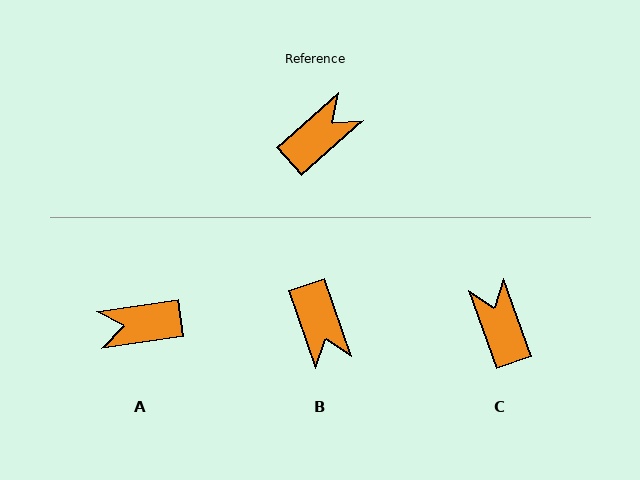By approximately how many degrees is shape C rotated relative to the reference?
Approximately 68 degrees counter-clockwise.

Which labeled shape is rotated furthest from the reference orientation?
A, about 147 degrees away.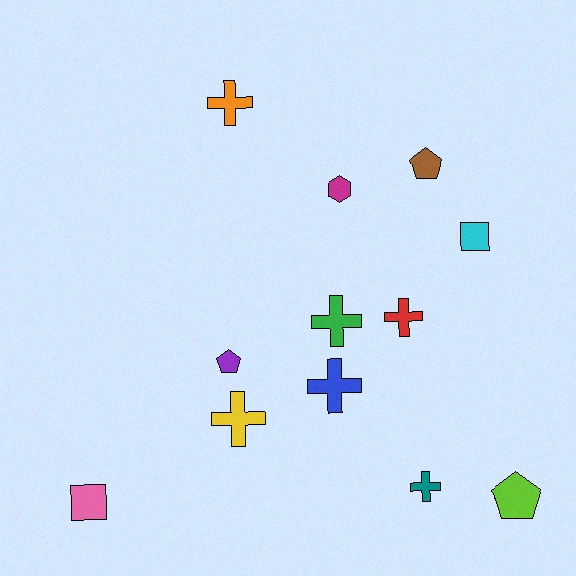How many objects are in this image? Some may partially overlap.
There are 12 objects.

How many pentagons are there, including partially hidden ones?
There are 3 pentagons.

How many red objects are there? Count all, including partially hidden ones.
There is 1 red object.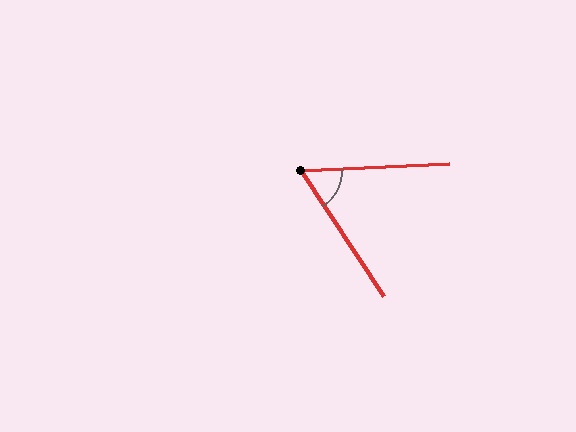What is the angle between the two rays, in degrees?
Approximately 59 degrees.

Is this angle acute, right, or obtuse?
It is acute.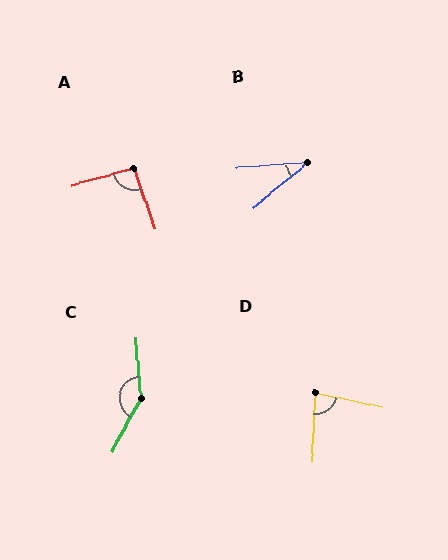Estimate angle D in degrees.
Approximately 80 degrees.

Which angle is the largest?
C, at approximately 146 degrees.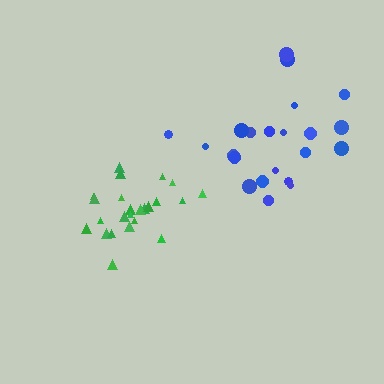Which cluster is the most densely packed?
Green.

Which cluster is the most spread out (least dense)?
Blue.